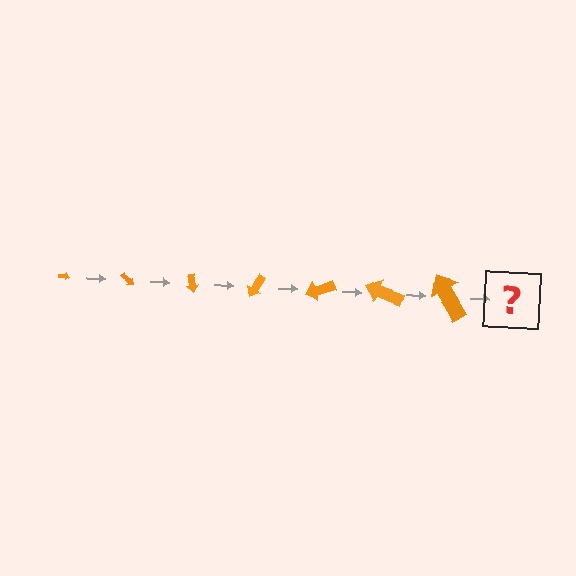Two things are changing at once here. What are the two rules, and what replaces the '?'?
The two rules are that the arrow grows larger each step and it rotates 40 degrees each step. The '?' should be an arrow, larger than the previous one and rotated 280 degrees from the start.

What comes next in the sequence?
The next element should be an arrow, larger than the previous one and rotated 280 degrees from the start.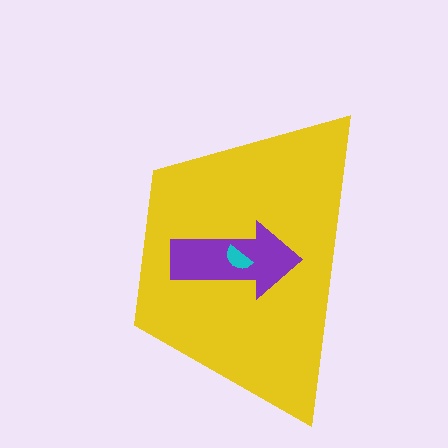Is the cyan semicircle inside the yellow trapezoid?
Yes.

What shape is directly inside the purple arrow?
The cyan semicircle.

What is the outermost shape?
The yellow trapezoid.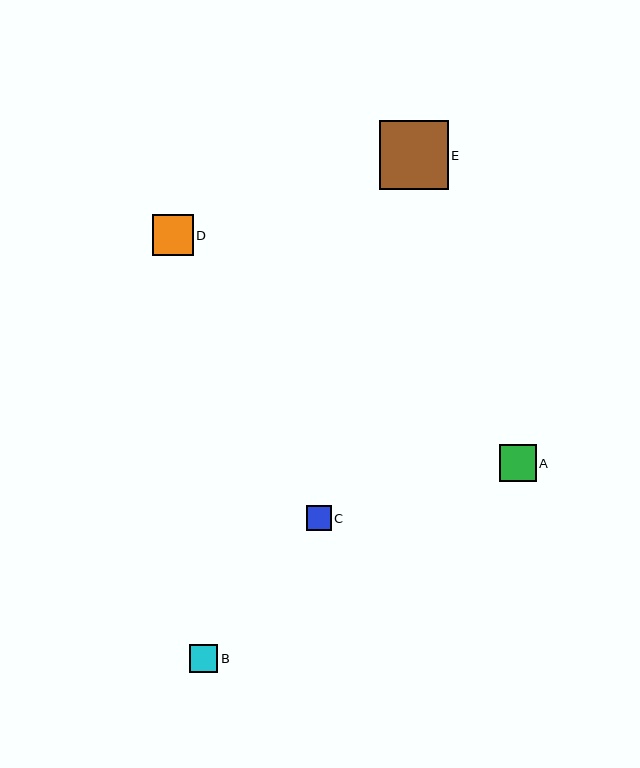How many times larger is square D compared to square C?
Square D is approximately 1.6 times the size of square C.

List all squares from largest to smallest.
From largest to smallest: E, D, A, B, C.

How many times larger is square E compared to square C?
Square E is approximately 2.7 times the size of square C.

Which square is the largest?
Square E is the largest with a size of approximately 69 pixels.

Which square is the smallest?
Square C is the smallest with a size of approximately 25 pixels.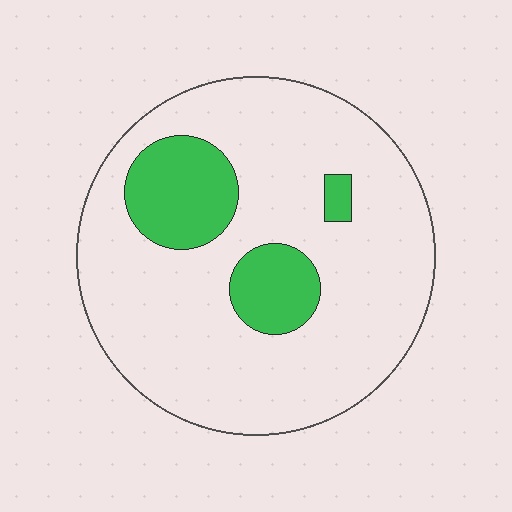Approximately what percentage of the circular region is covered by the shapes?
Approximately 20%.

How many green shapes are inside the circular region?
3.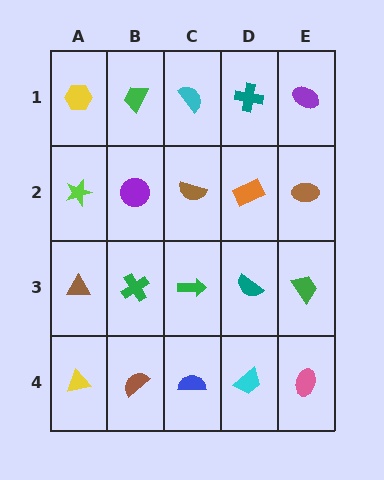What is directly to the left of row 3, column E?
A teal semicircle.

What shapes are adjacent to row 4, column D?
A teal semicircle (row 3, column D), a blue semicircle (row 4, column C), a pink ellipse (row 4, column E).